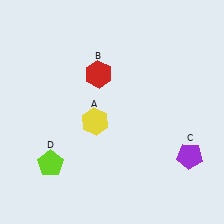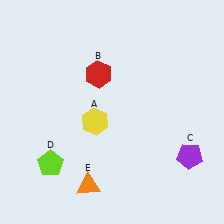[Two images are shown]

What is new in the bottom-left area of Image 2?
An orange triangle (E) was added in the bottom-left area of Image 2.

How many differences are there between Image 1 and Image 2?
There is 1 difference between the two images.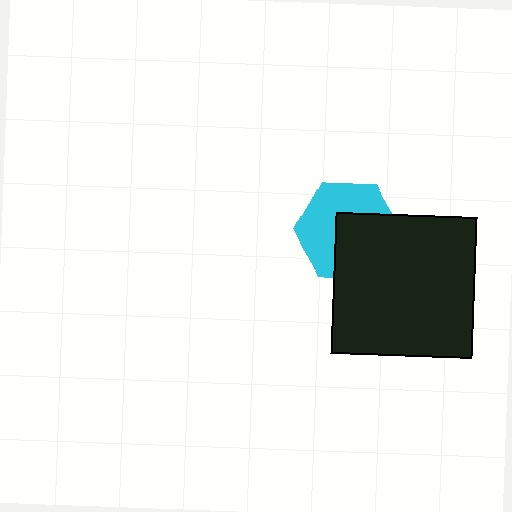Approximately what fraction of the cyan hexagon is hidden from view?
Roughly 47% of the cyan hexagon is hidden behind the black square.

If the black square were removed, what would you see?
You would see the complete cyan hexagon.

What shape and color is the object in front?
The object in front is a black square.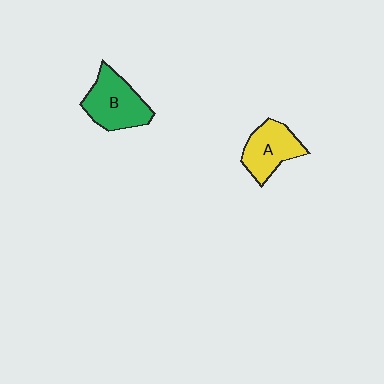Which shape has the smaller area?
Shape A (yellow).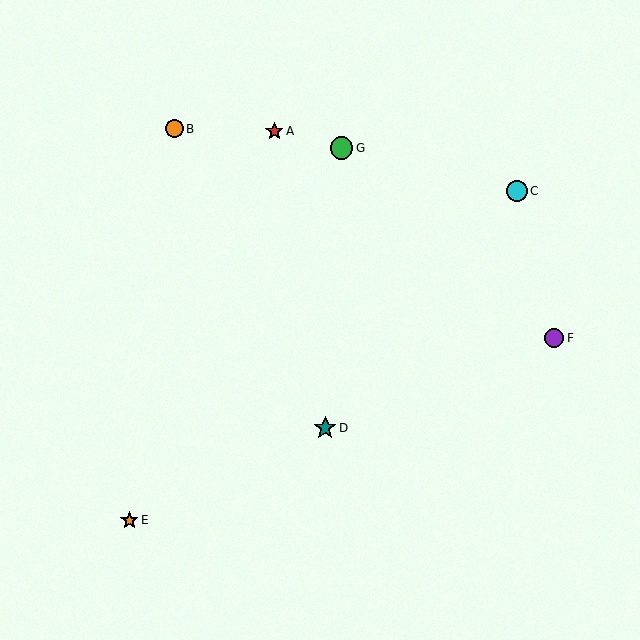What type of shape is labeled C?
Shape C is a cyan circle.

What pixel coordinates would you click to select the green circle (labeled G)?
Click at (342, 148) to select the green circle G.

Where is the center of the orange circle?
The center of the orange circle is at (174, 129).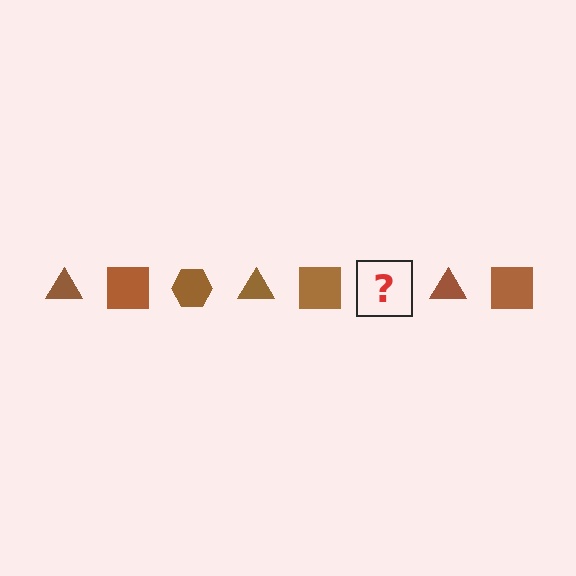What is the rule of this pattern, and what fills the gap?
The rule is that the pattern cycles through triangle, square, hexagon shapes in brown. The gap should be filled with a brown hexagon.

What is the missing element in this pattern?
The missing element is a brown hexagon.